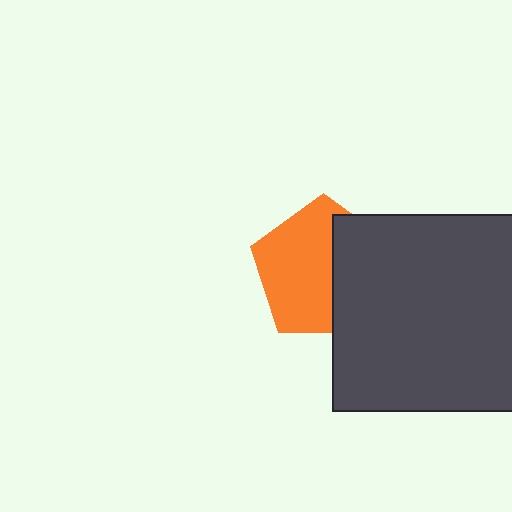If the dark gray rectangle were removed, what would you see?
You would see the complete orange pentagon.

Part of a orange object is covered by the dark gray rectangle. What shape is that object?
It is a pentagon.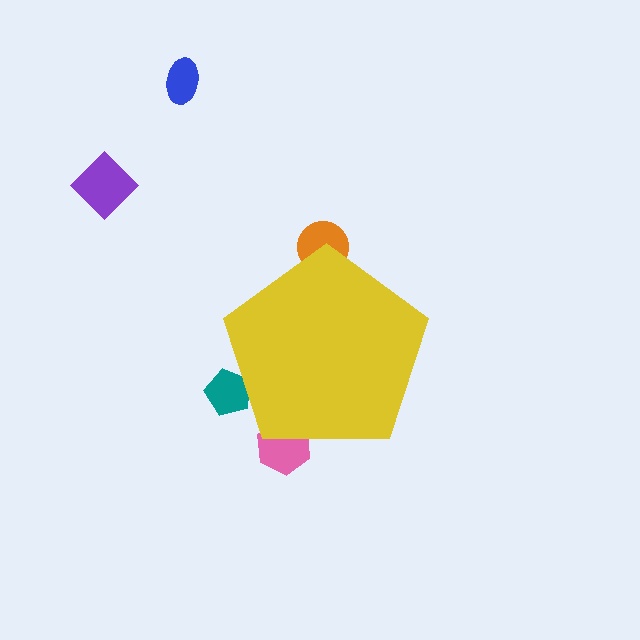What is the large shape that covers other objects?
A yellow pentagon.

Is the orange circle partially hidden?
Yes, the orange circle is partially hidden behind the yellow pentagon.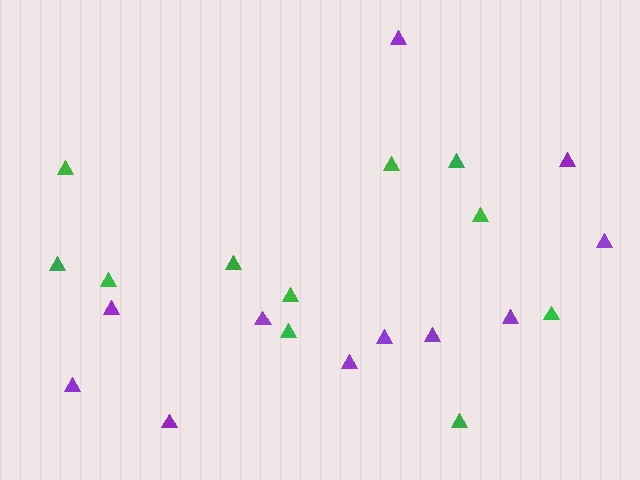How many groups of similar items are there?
There are 2 groups: one group of purple triangles (11) and one group of green triangles (11).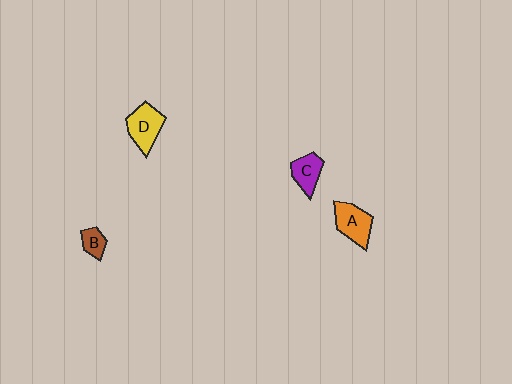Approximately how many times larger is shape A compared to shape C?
Approximately 1.3 times.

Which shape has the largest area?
Shape D (yellow).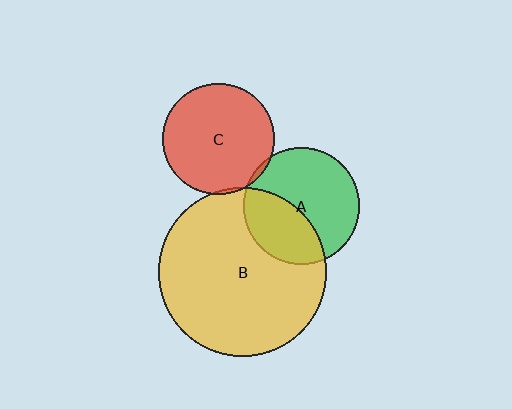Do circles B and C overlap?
Yes.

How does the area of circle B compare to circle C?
Approximately 2.3 times.